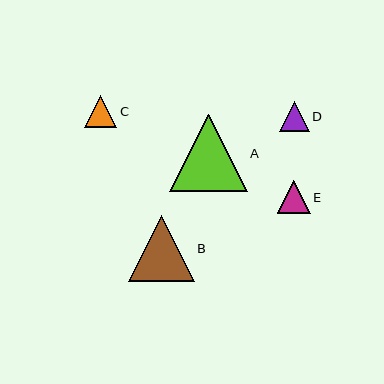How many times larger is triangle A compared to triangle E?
Triangle A is approximately 2.4 times the size of triangle E.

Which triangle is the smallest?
Triangle D is the smallest with a size of approximately 30 pixels.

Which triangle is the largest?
Triangle A is the largest with a size of approximately 78 pixels.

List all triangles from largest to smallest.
From largest to smallest: A, B, E, C, D.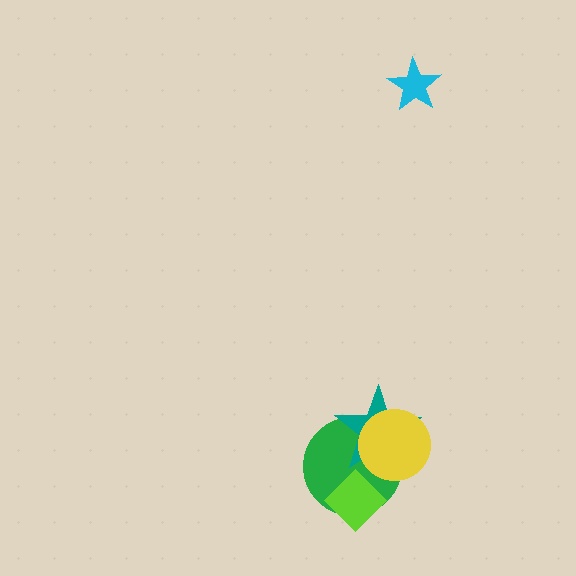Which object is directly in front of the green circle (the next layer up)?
The teal star is directly in front of the green circle.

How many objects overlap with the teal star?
2 objects overlap with the teal star.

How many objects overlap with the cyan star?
0 objects overlap with the cyan star.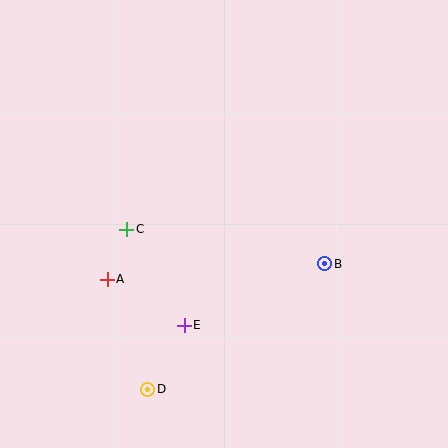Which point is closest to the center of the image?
Point C at (127, 229) is closest to the center.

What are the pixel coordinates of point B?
Point B is at (325, 264).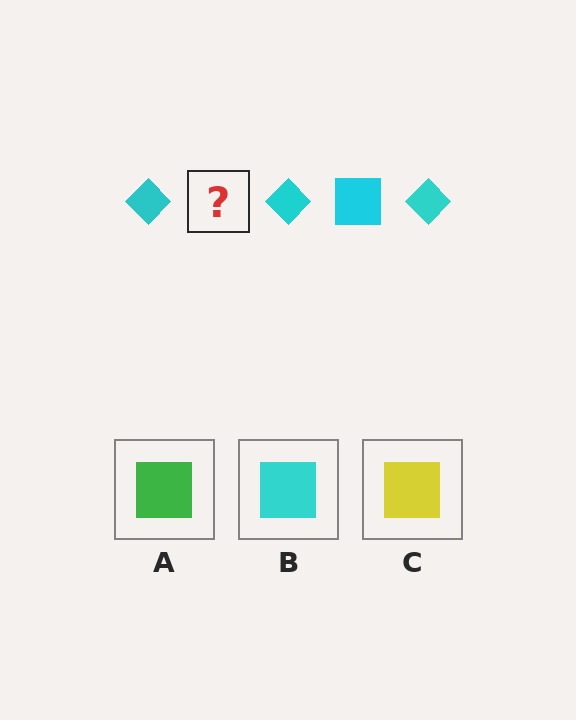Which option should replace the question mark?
Option B.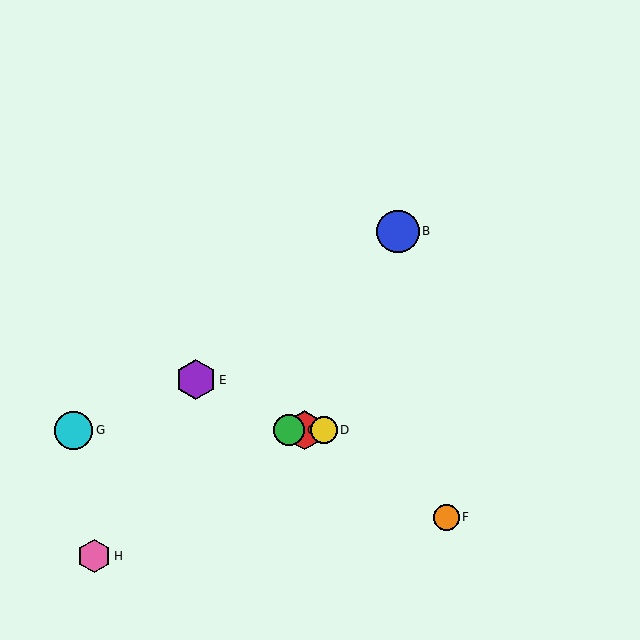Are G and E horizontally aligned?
No, G is at y≈430 and E is at y≈380.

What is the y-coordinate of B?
Object B is at y≈231.